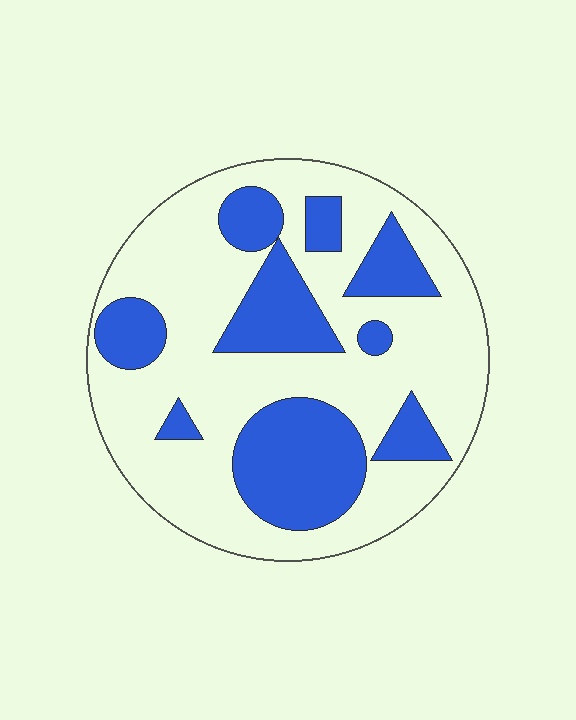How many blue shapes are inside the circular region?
9.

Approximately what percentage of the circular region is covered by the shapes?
Approximately 30%.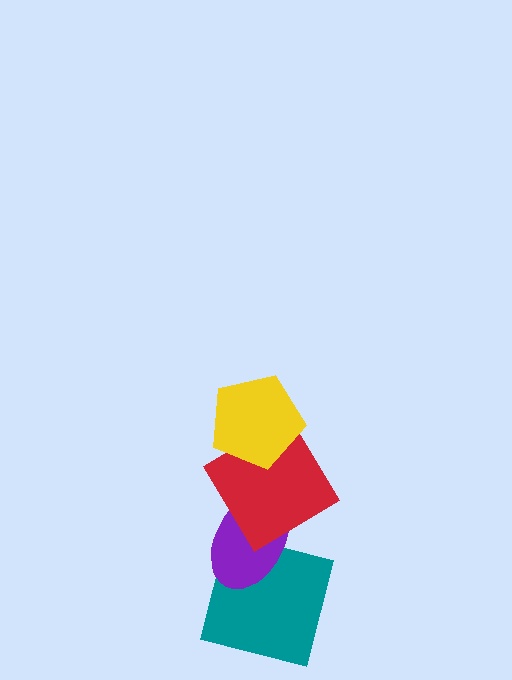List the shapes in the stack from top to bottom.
From top to bottom: the yellow pentagon, the red diamond, the purple ellipse, the teal square.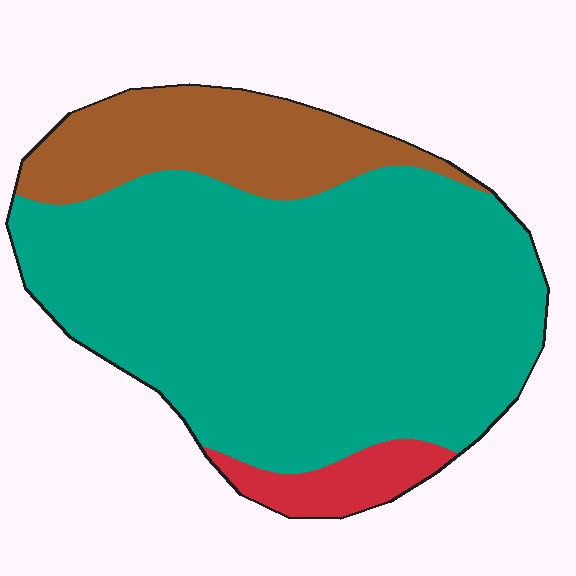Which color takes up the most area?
Teal, at roughly 75%.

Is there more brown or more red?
Brown.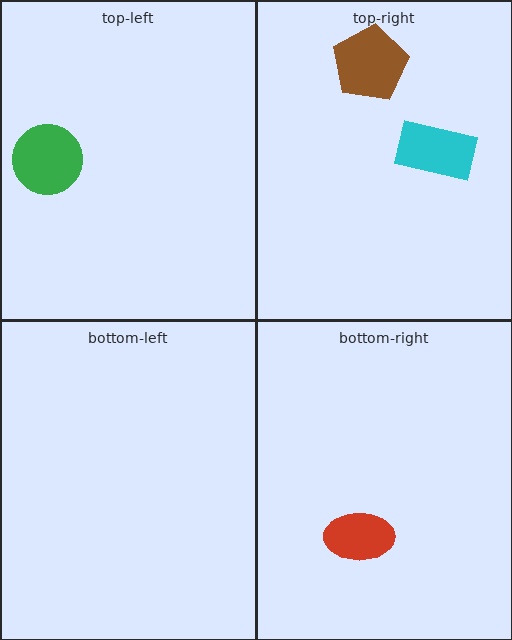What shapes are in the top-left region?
The green circle.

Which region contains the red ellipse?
The bottom-right region.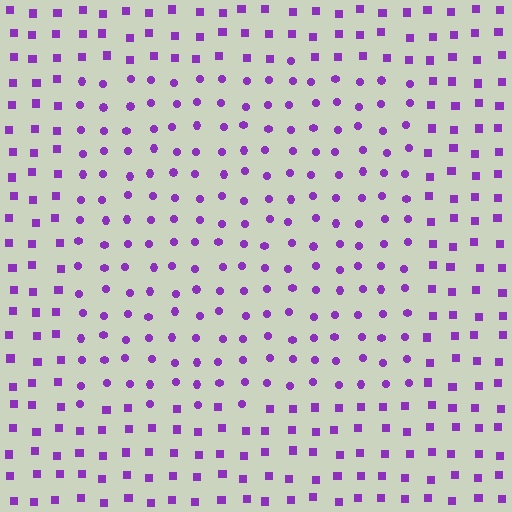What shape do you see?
I see a rectangle.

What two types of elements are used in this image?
The image uses circles inside the rectangle region and squares outside it.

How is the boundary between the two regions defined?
The boundary is defined by a change in element shape: circles inside vs. squares outside. All elements share the same color and spacing.